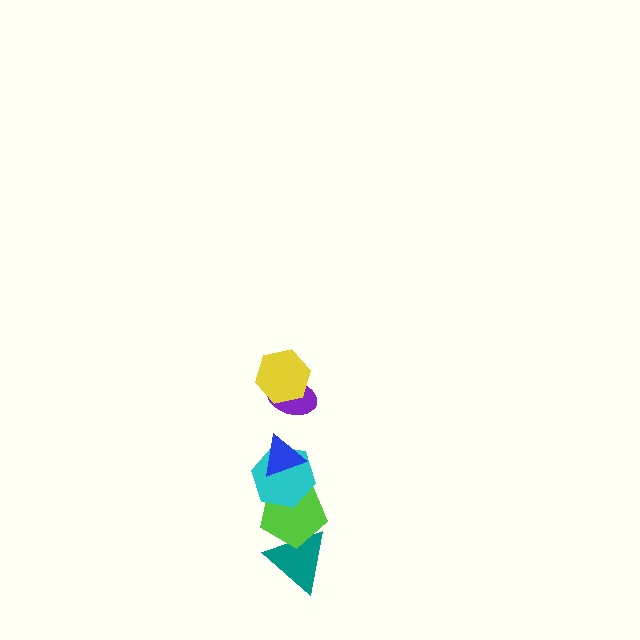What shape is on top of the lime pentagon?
The cyan hexagon is on top of the lime pentagon.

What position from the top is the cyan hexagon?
The cyan hexagon is 4th from the top.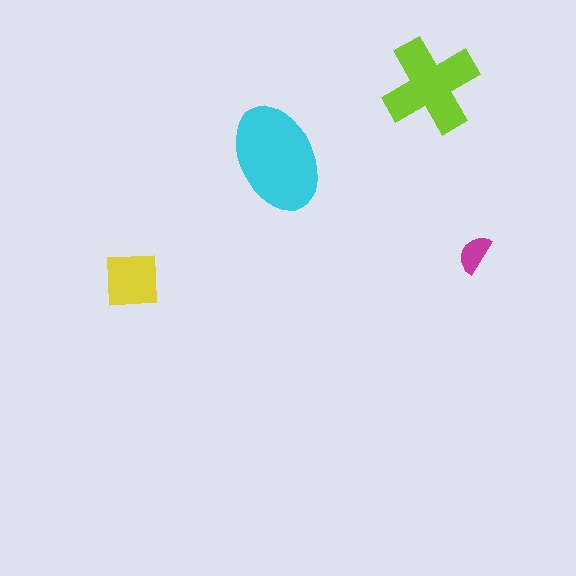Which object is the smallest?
The magenta semicircle.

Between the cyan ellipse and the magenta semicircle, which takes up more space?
The cyan ellipse.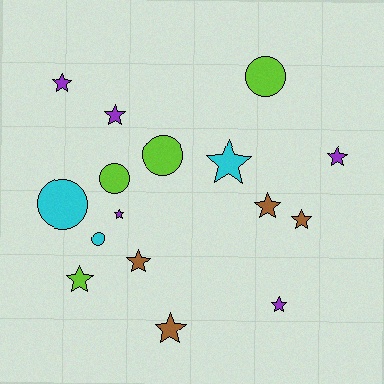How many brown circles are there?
There are no brown circles.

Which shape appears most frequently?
Star, with 11 objects.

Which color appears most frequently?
Purple, with 5 objects.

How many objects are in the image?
There are 16 objects.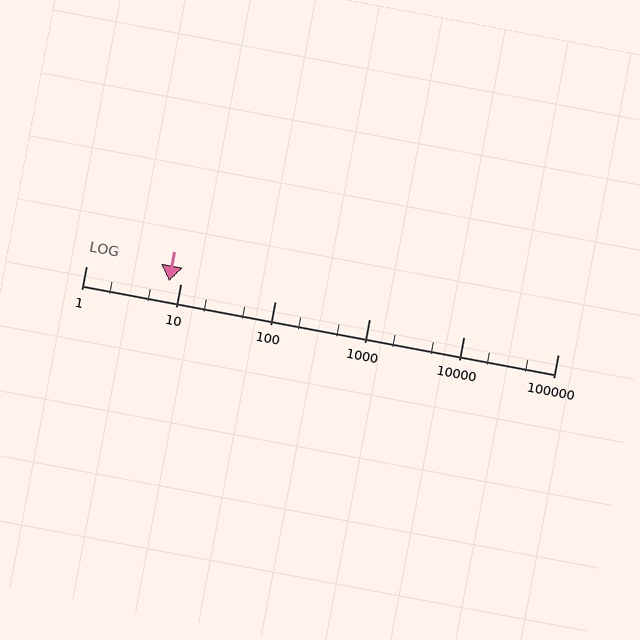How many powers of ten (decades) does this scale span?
The scale spans 5 decades, from 1 to 100000.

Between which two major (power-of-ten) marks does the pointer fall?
The pointer is between 1 and 10.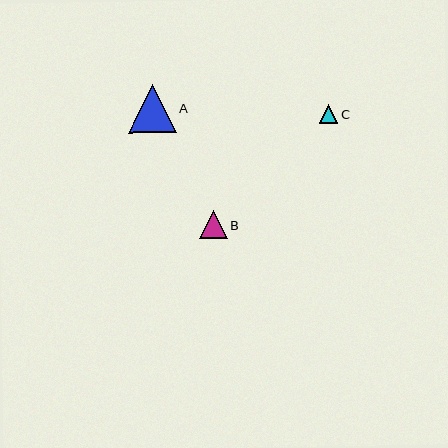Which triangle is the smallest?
Triangle C is the smallest with a size of approximately 19 pixels.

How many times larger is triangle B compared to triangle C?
Triangle B is approximately 1.5 times the size of triangle C.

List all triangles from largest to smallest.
From largest to smallest: A, B, C.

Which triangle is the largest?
Triangle A is the largest with a size of approximately 48 pixels.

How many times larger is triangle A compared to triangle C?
Triangle A is approximately 2.5 times the size of triangle C.